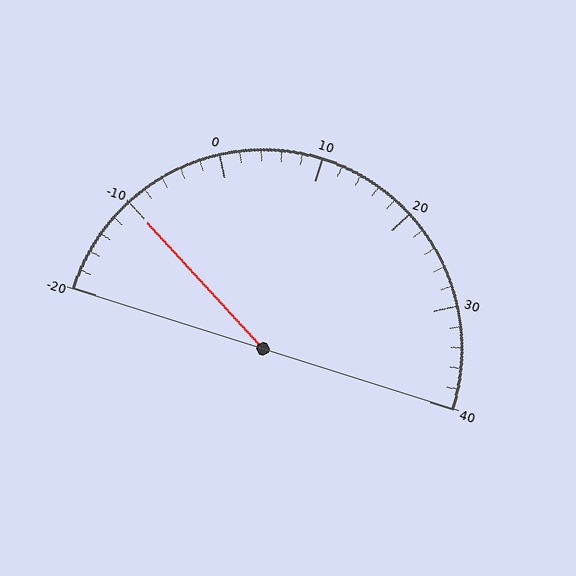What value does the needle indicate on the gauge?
The needle indicates approximately -10.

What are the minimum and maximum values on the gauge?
The gauge ranges from -20 to 40.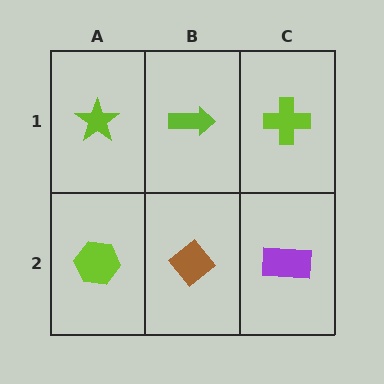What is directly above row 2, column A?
A lime star.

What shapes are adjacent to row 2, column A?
A lime star (row 1, column A), a brown diamond (row 2, column B).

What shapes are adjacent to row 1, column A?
A lime hexagon (row 2, column A), a lime arrow (row 1, column B).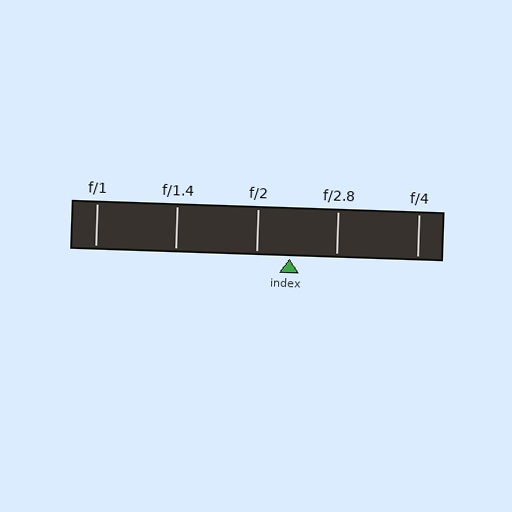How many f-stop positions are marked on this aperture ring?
There are 5 f-stop positions marked.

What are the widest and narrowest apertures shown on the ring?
The widest aperture shown is f/1 and the narrowest is f/4.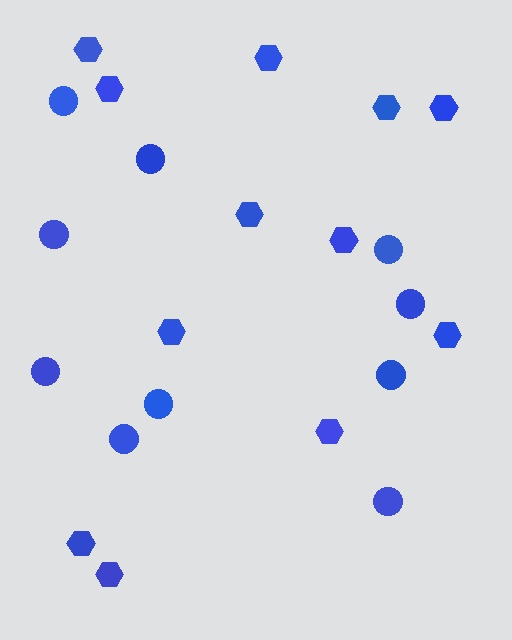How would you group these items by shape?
There are 2 groups: one group of circles (10) and one group of hexagons (12).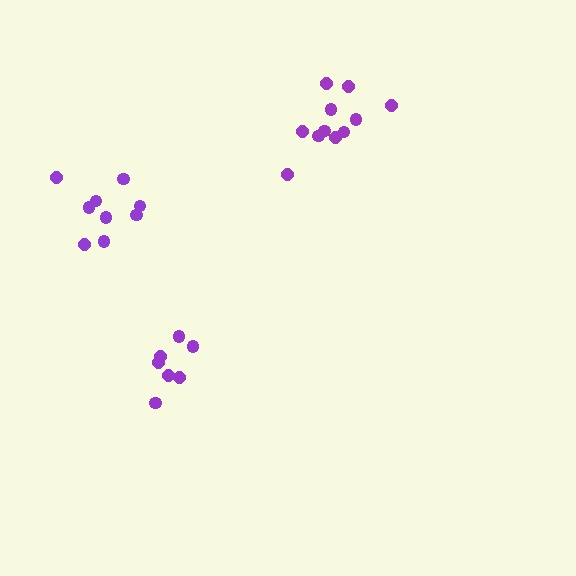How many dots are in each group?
Group 1: 7 dots, Group 2: 11 dots, Group 3: 9 dots (27 total).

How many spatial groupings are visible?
There are 3 spatial groupings.